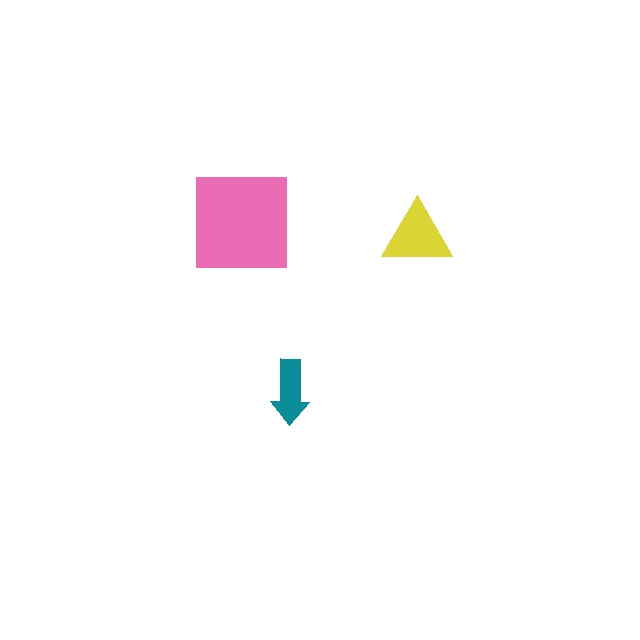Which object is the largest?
The pink square.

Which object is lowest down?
The teal arrow is bottommost.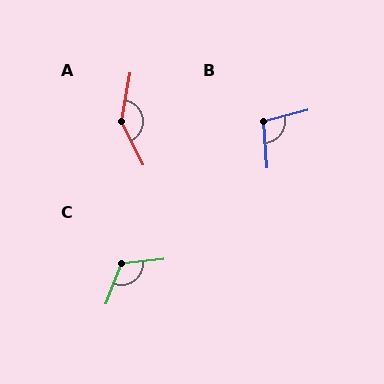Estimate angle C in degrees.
Approximately 116 degrees.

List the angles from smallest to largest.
B (100°), C (116°), A (144°).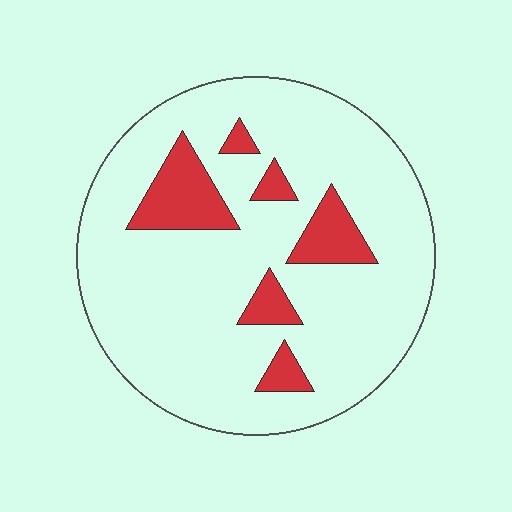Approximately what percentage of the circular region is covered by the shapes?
Approximately 15%.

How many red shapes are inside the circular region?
6.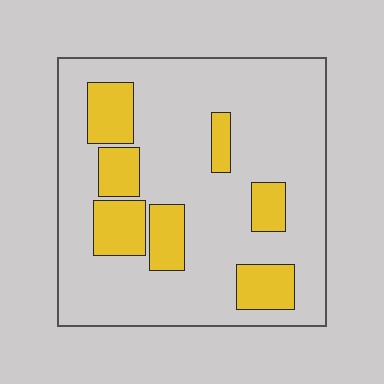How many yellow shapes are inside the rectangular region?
7.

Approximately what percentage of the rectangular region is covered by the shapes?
Approximately 20%.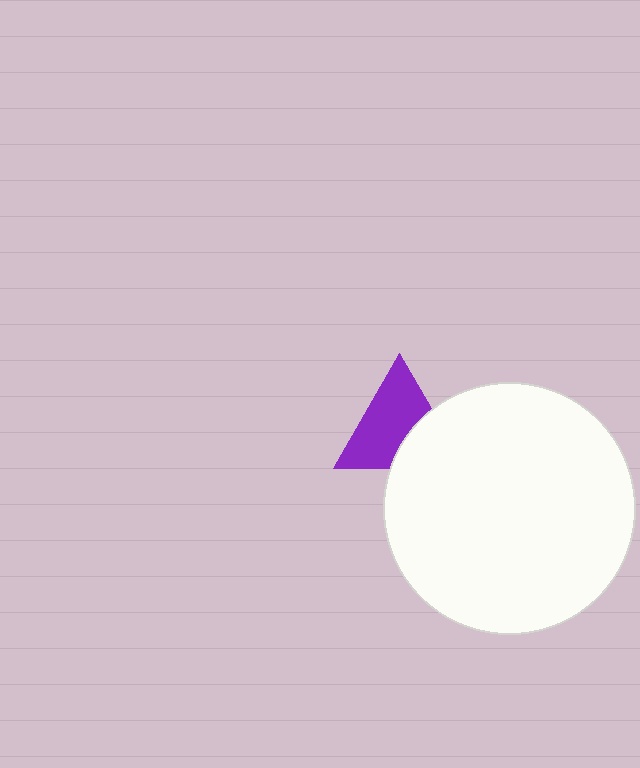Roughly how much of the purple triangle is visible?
Most of it is visible (roughly 66%).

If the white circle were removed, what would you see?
You would see the complete purple triangle.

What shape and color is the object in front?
The object in front is a white circle.